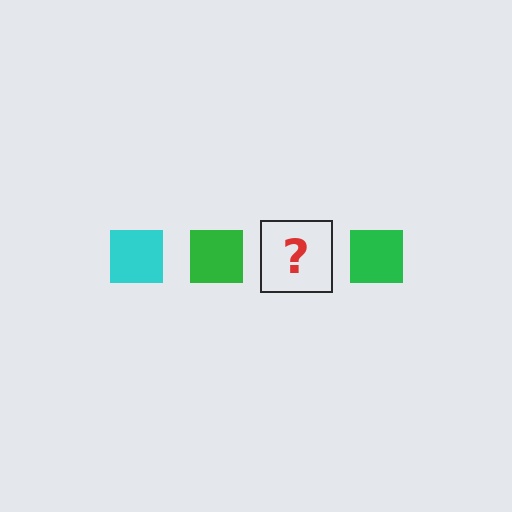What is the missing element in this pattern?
The missing element is a cyan square.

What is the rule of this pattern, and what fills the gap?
The rule is that the pattern cycles through cyan, green squares. The gap should be filled with a cyan square.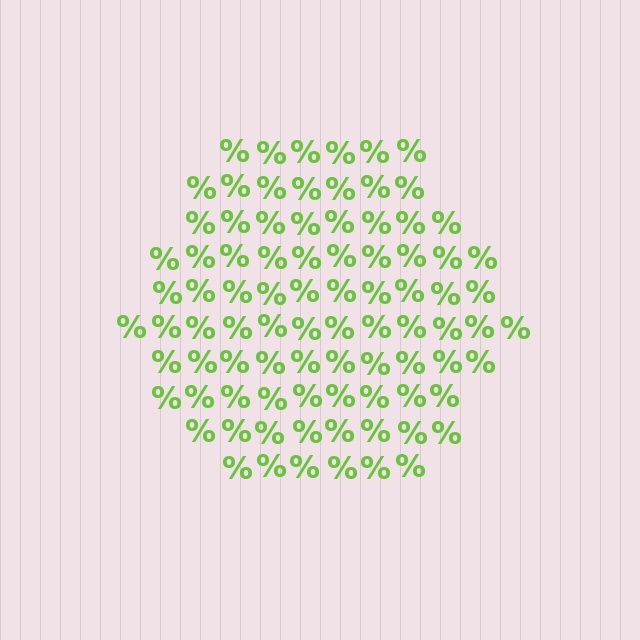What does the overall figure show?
The overall figure shows a hexagon.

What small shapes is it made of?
It is made of small percent signs.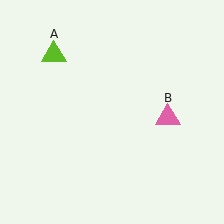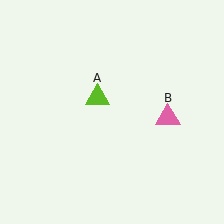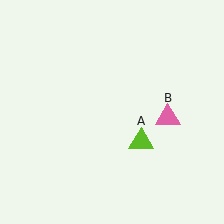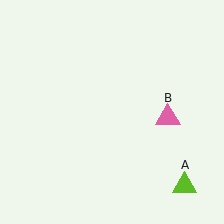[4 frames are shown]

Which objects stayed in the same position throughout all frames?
Pink triangle (object B) remained stationary.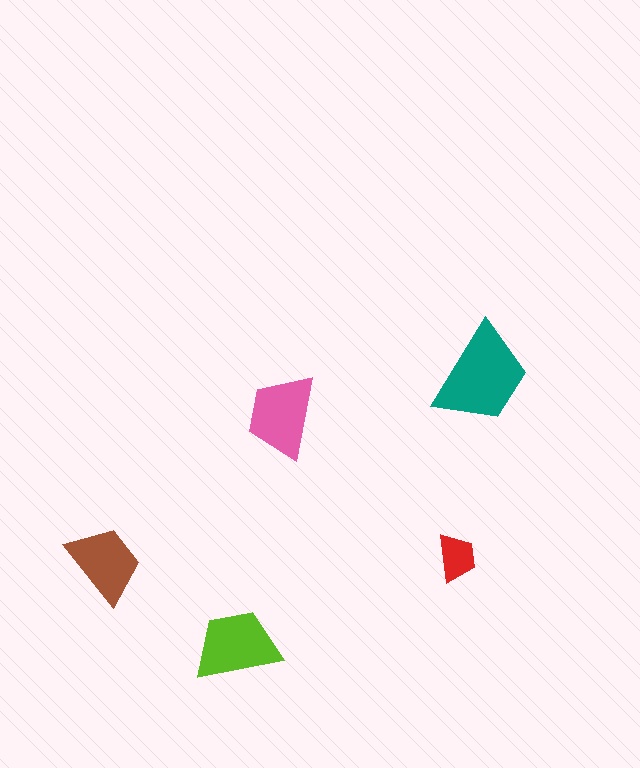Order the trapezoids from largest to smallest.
the teal one, the lime one, the pink one, the brown one, the red one.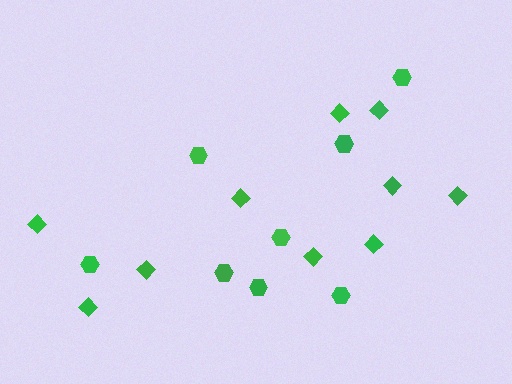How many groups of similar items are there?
There are 2 groups: one group of hexagons (8) and one group of diamonds (10).